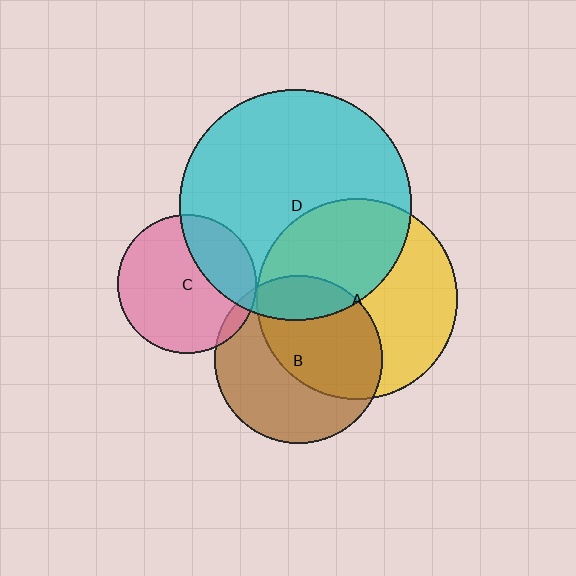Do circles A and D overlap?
Yes.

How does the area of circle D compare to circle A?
Approximately 1.3 times.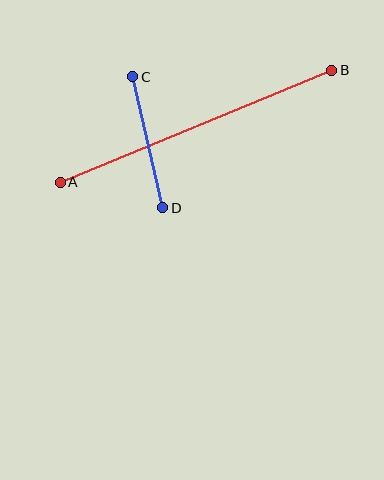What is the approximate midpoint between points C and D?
The midpoint is at approximately (148, 142) pixels.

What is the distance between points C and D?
The distance is approximately 135 pixels.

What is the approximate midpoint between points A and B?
The midpoint is at approximately (196, 126) pixels.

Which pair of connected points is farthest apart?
Points A and B are farthest apart.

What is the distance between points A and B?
The distance is approximately 294 pixels.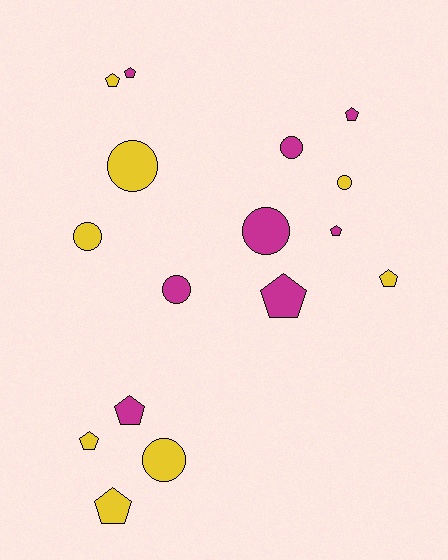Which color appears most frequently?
Yellow, with 8 objects.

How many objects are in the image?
There are 16 objects.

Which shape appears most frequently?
Pentagon, with 9 objects.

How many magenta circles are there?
There are 3 magenta circles.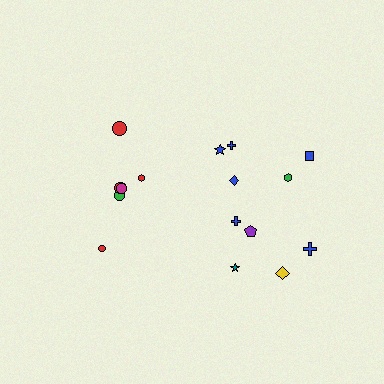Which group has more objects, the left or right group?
The right group.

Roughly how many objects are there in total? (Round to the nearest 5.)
Roughly 15 objects in total.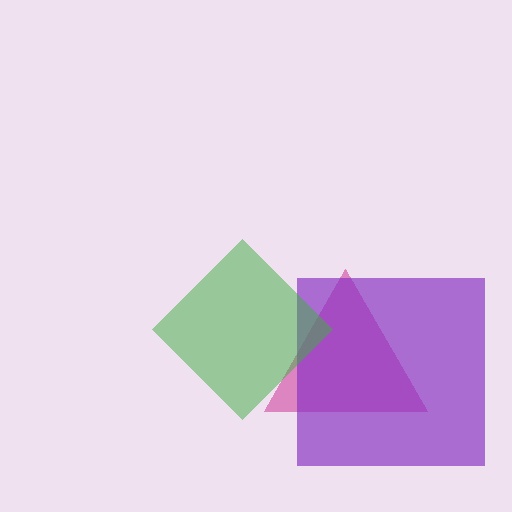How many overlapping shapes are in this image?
There are 3 overlapping shapes in the image.